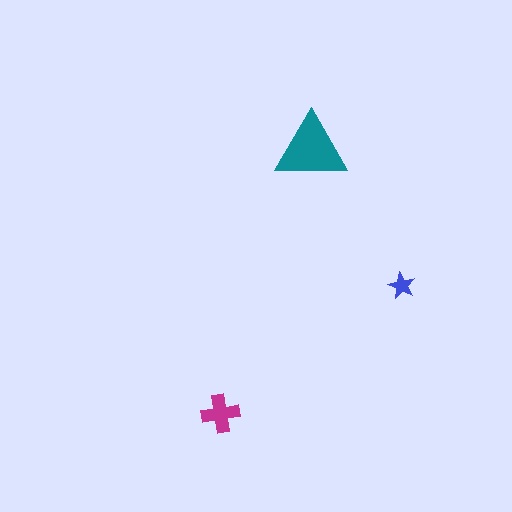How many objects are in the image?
There are 3 objects in the image.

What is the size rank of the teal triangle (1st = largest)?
1st.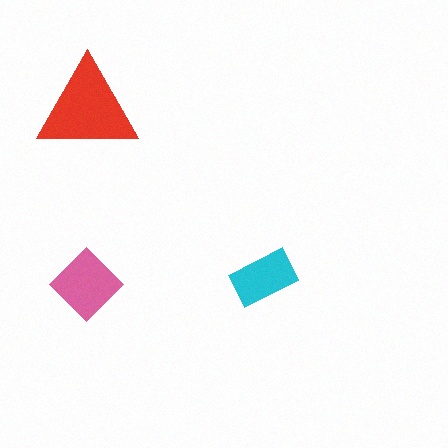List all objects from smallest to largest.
The cyan rectangle, the pink diamond, the red triangle.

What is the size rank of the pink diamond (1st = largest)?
2nd.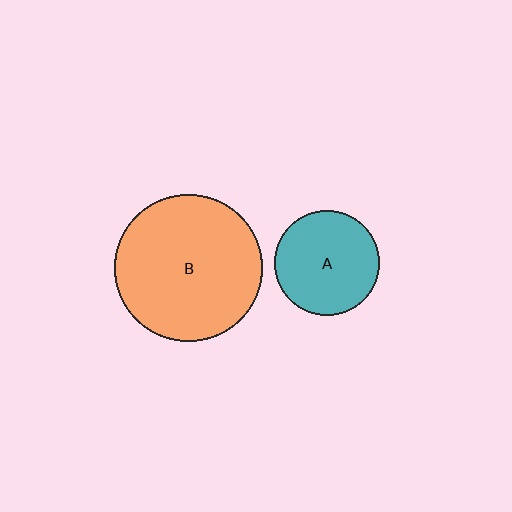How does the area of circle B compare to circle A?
Approximately 2.0 times.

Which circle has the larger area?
Circle B (orange).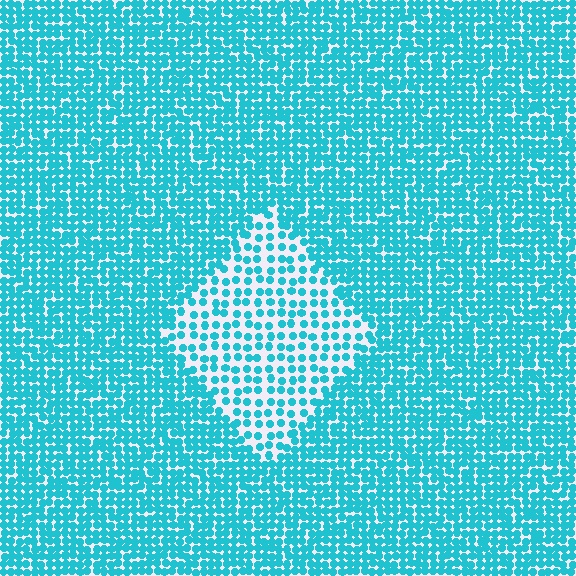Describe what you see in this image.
The image contains small cyan elements arranged at two different densities. A diamond-shaped region is visible where the elements are less densely packed than the surrounding area.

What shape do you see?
I see a diamond.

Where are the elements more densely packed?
The elements are more densely packed outside the diamond boundary.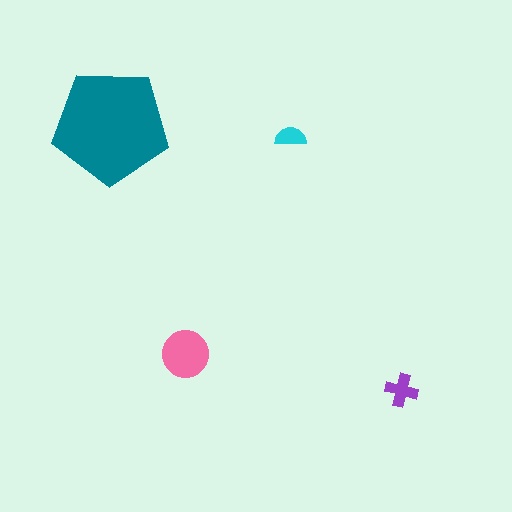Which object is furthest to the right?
The purple cross is rightmost.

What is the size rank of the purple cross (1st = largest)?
3rd.